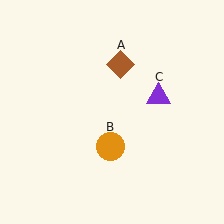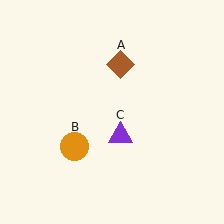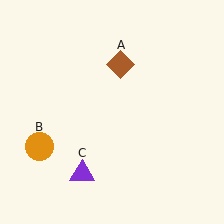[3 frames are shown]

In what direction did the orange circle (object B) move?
The orange circle (object B) moved left.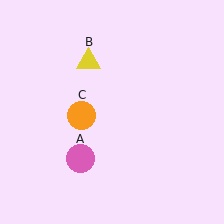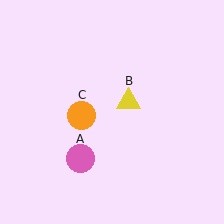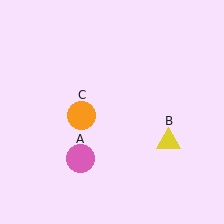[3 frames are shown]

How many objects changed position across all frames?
1 object changed position: yellow triangle (object B).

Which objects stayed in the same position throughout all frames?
Pink circle (object A) and orange circle (object C) remained stationary.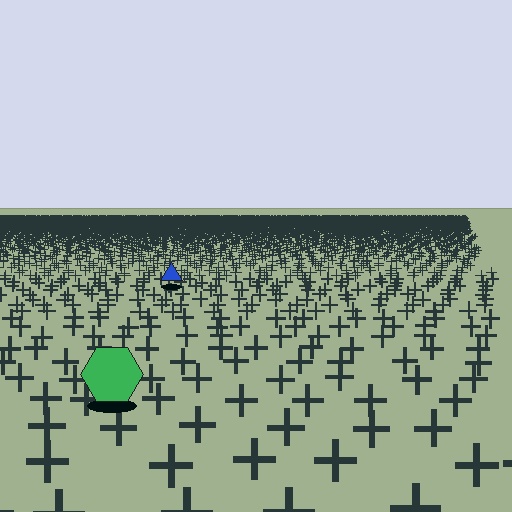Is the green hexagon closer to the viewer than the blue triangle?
Yes. The green hexagon is closer — you can tell from the texture gradient: the ground texture is coarser near it.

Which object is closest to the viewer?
The green hexagon is closest. The texture marks near it are larger and more spread out.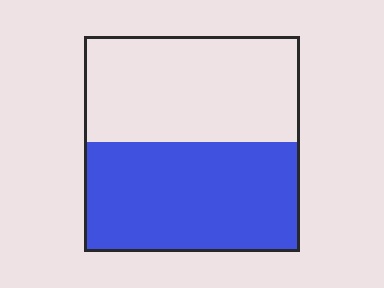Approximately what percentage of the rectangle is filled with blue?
Approximately 50%.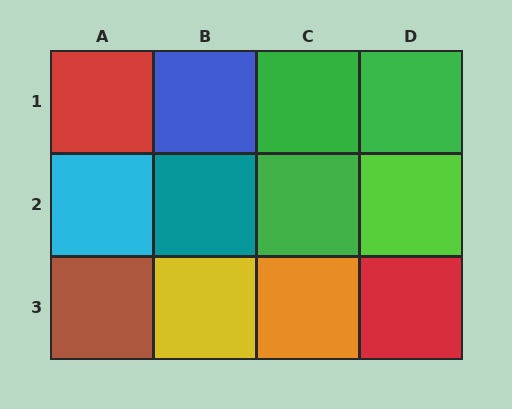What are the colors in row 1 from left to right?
Red, blue, green, green.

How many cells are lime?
1 cell is lime.